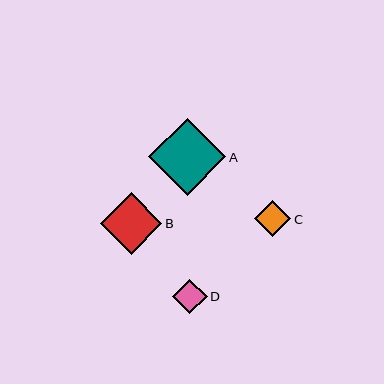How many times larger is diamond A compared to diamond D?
Diamond A is approximately 2.2 times the size of diamond D.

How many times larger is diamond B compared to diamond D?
Diamond B is approximately 1.8 times the size of diamond D.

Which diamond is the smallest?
Diamond D is the smallest with a size of approximately 35 pixels.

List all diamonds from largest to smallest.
From largest to smallest: A, B, C, D.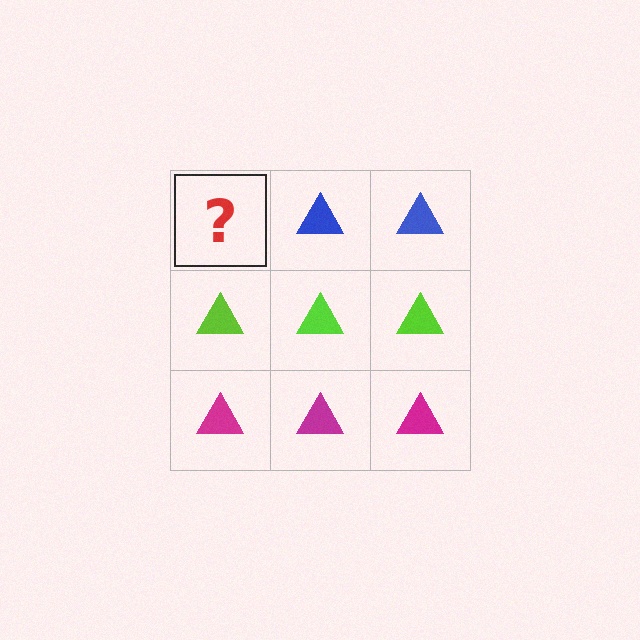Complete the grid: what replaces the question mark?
The question mark should be replaced with a blue triangle.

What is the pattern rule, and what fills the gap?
The rule is that each row has a consistent color. The gap should be filled with a blue triangle.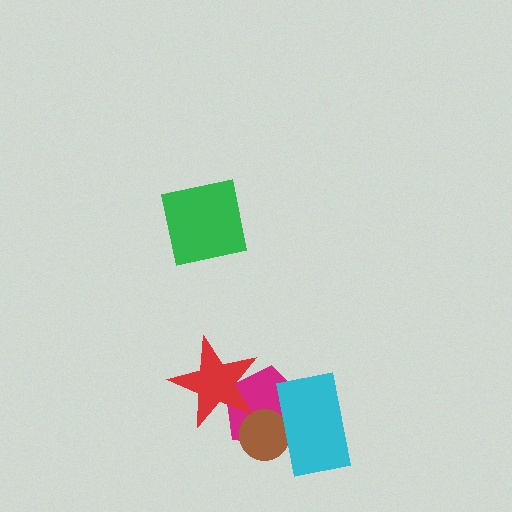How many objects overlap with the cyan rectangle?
2 objects overlap with the cyan rectangle.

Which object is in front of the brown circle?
The cyan rectangle is in front of the brown circle.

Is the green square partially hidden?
No, no other shape covers it.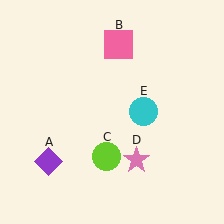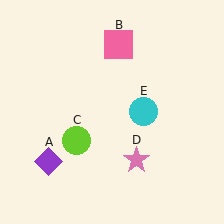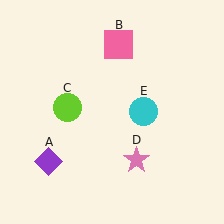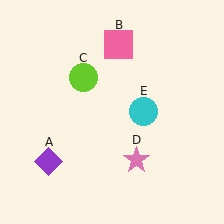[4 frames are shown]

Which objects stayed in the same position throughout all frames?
Purple diamond (object A) and pink square (object B) and pink star (object D) and cyan circle (object E) remained stationary.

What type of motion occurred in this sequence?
The lime circle (object C) rotated clockwise around the center of the scene.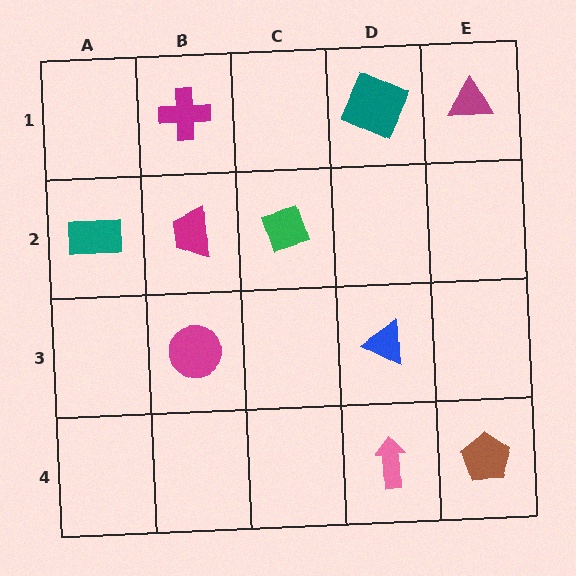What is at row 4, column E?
A brown pentagon.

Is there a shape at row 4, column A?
No, that cell is empty.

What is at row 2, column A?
A teal rectangle.